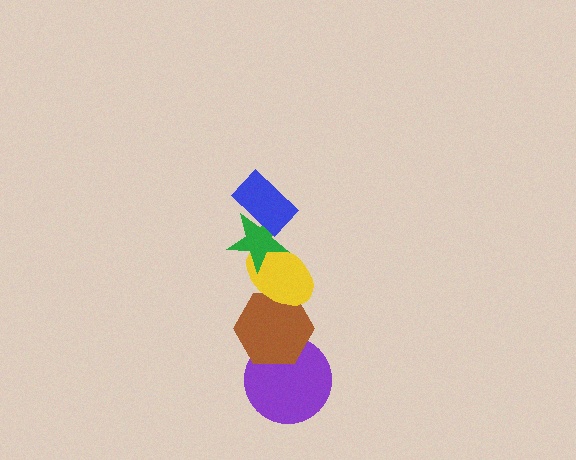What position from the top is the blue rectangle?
The blue rectangle is 1st from the top.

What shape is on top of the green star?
The blue rectangle is on top of the green star.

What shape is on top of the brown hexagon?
The yellow ellipse is on top of the brown hexagon.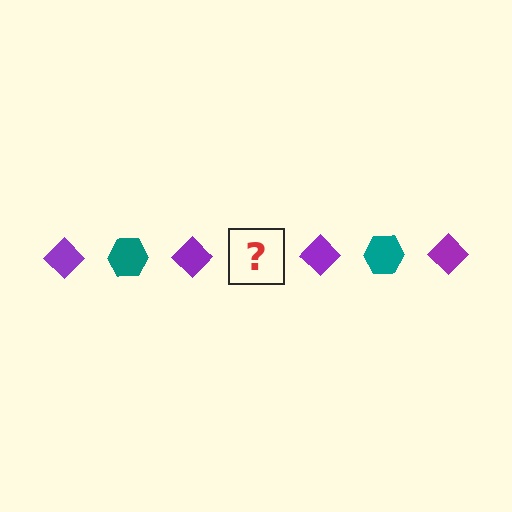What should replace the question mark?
The question mark should be replaced with a teal hexagon.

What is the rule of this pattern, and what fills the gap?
The rule is that the pattern alternates between purple diamond and teal hexagon. The gap should be filled with a teal hexagon.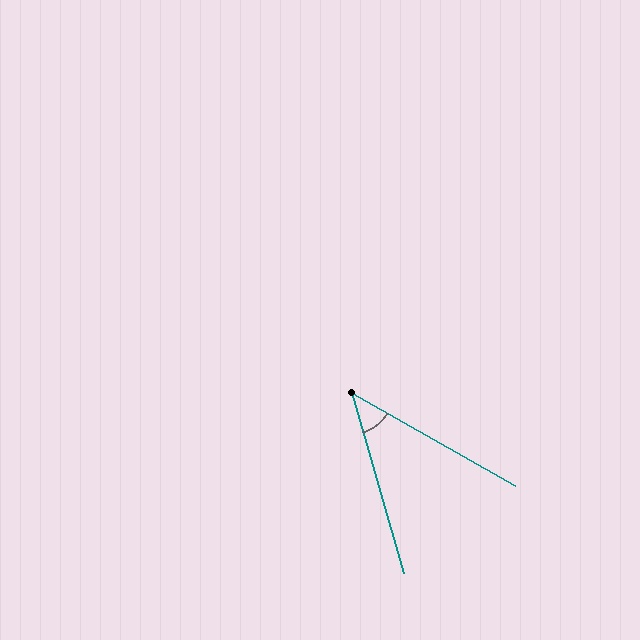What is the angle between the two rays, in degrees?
Approximately 44 degrees.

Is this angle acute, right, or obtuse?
It is acute.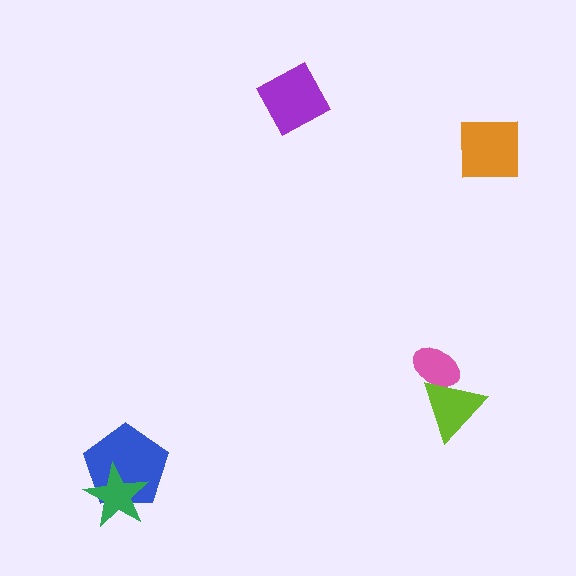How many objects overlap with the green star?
1 object overlaps with the green star.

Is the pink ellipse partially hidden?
Yes, it is partially covered by another shape.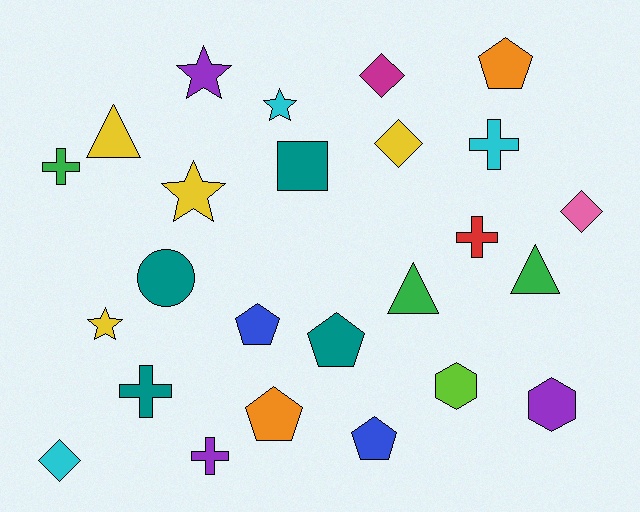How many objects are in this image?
There are 25 objects.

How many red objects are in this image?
There is 1 red object.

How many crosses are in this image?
There are 5 crosses.